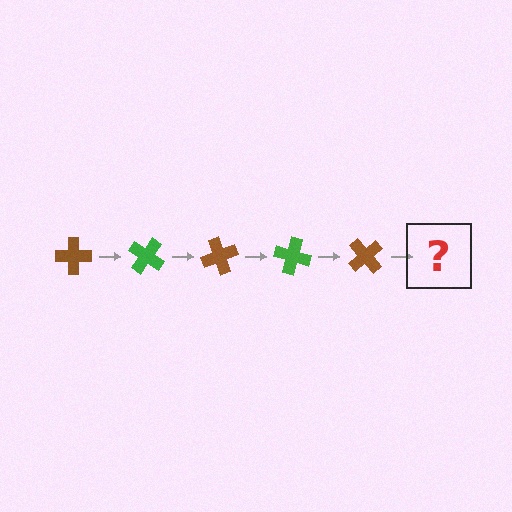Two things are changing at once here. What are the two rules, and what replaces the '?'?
The two rules are that it rotates 35 degrees each step and the color cycles through brown and green. The '?' should be a green cross, rotated 175 degrees from the start.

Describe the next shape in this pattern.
It should be a green cross, rotated 175 degrees from the start.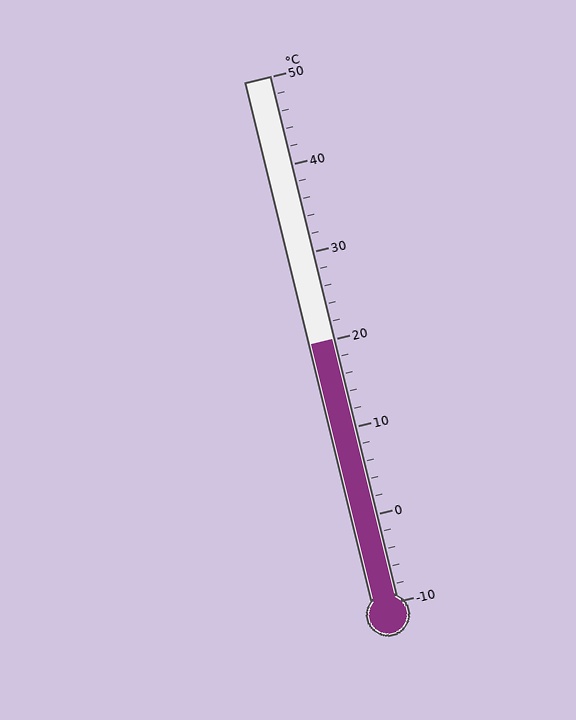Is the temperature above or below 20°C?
The temperature is at 20°C.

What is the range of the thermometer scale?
The thermometer scale ranges from -10°C to 50°C.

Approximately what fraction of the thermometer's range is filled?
The thermometer is filled to approximately 50% of its range.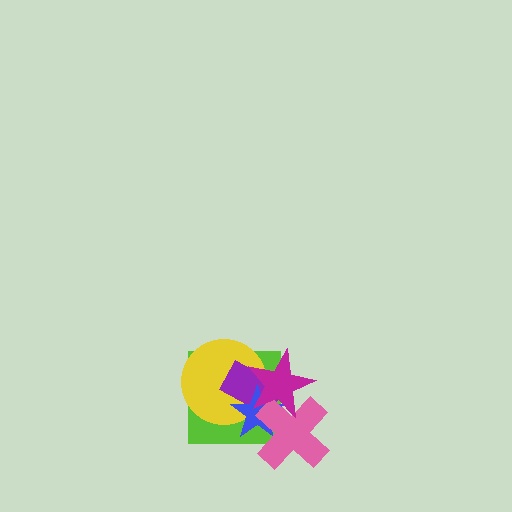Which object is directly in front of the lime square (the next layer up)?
The yellow circle is directly in front of the lime square.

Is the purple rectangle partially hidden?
Yes, it is partially covered by another shape.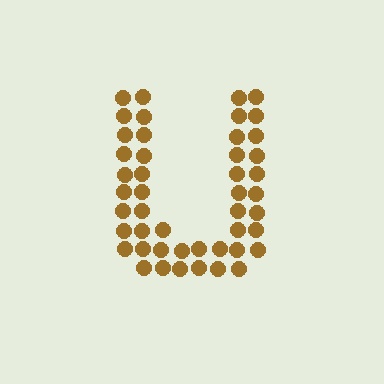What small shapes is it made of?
It is made of small circles.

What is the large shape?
The large shape is the letter U.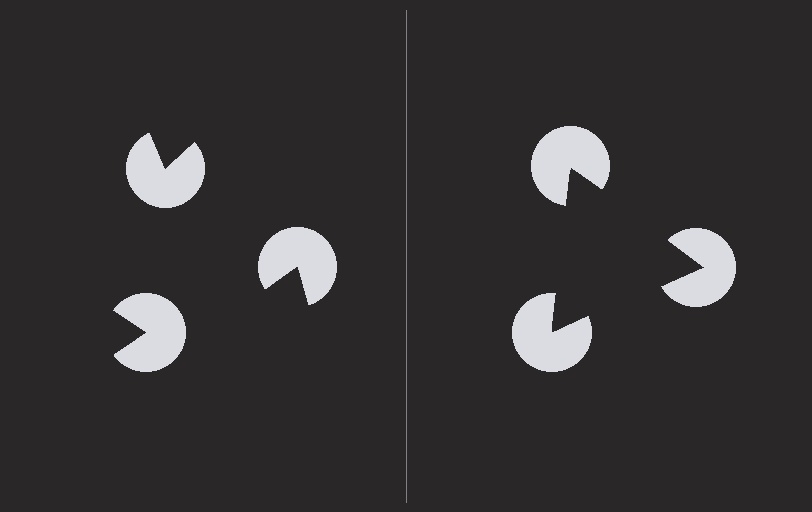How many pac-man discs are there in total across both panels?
6 — 3 on each side.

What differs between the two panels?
The pac-man discs are positioned identically on both sides; only the wedge orientations differ. On the right they align to a triangle; on the left they are misaligned.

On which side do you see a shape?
An illusory triangle appears on the right side. On the left side the wedge cuts are rotated, so no coherent shape forms.